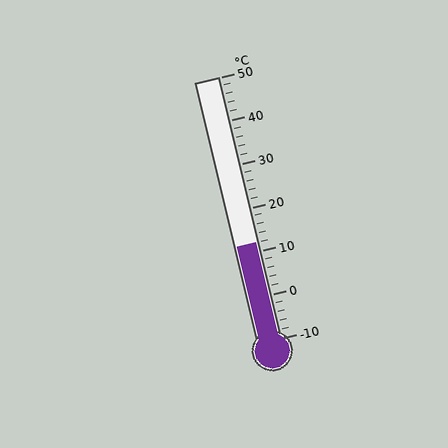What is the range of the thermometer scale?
The thermometer scale ranges from -10°C to 50°C.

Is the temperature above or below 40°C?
The temperature is below 40°C.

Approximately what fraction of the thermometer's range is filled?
The thermometer is filled to approximately 35% of its range.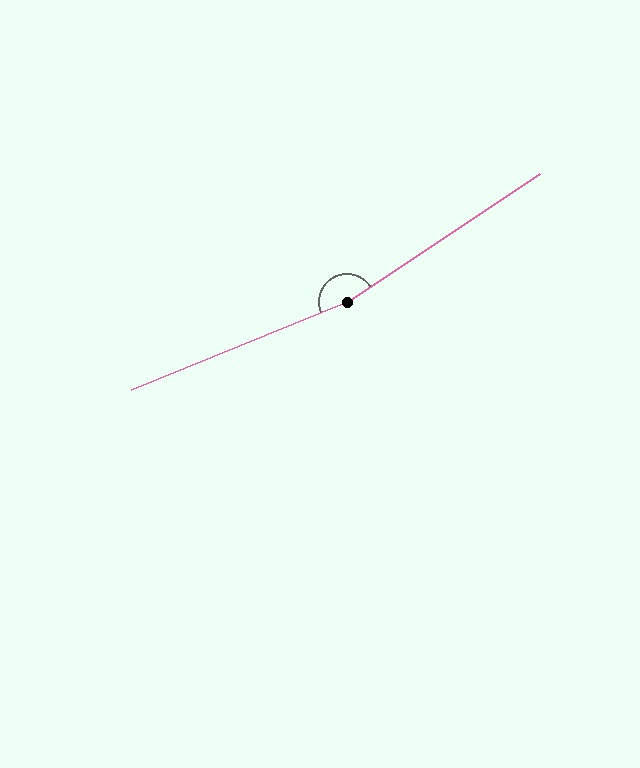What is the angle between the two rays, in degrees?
Approximately 168 degrees.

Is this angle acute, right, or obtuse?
It is obtuse.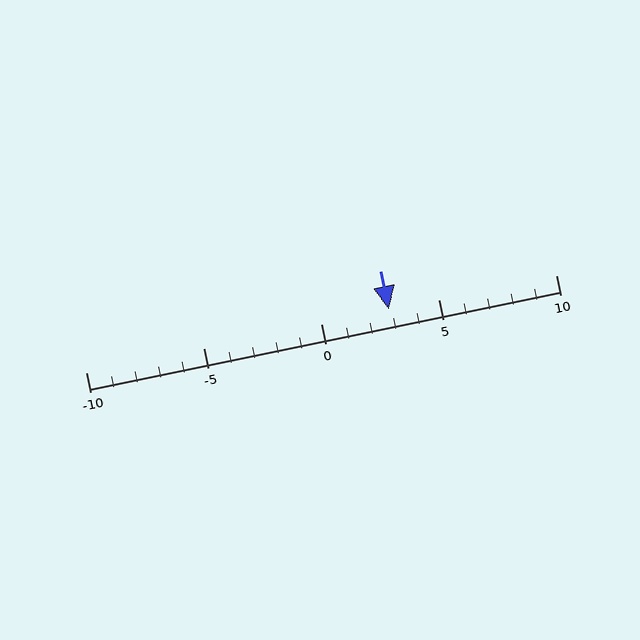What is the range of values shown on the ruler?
The ruler shows values from -10 to 10.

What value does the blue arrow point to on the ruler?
The blue arrow points to approximately 3.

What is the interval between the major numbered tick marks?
The major tick marks are spaced 5 units apart.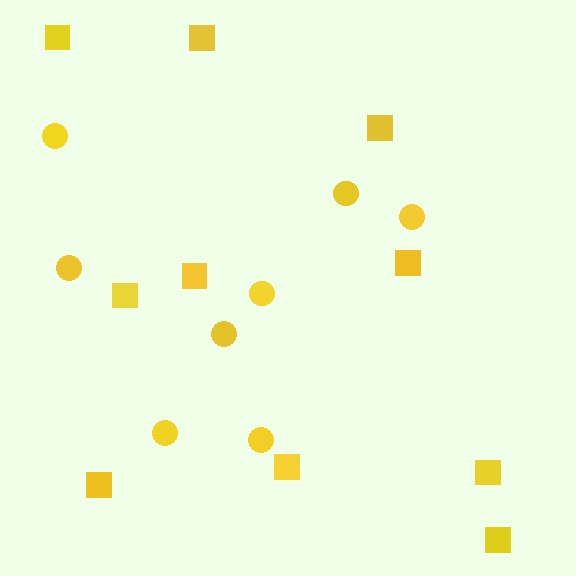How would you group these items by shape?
There are 2 groups: one group of circles (8) and one group of squares (10).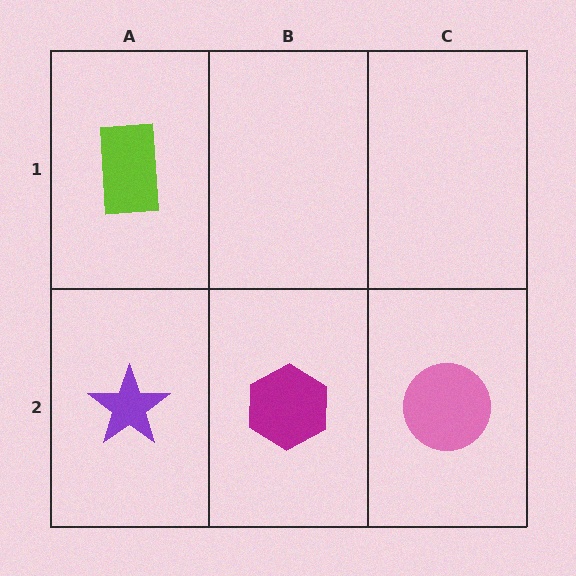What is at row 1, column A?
A lime rectangle.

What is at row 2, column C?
A pink circle.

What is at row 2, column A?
A purple star.